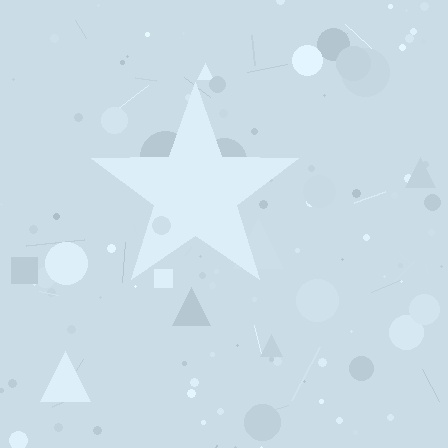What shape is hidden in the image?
A star is hidden in the image.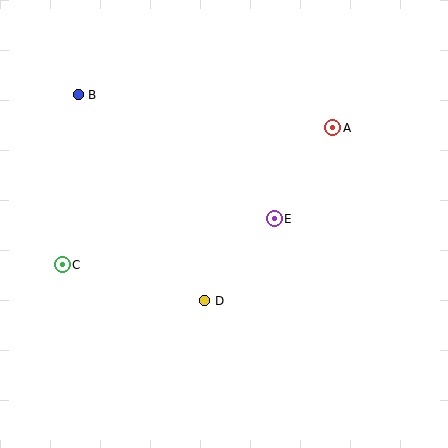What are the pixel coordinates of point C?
Point C is at (62, 265).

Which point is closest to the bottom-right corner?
Point D is closest to the bottom-right corner.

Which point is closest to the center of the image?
Point E at (274, 219) is closest to the center.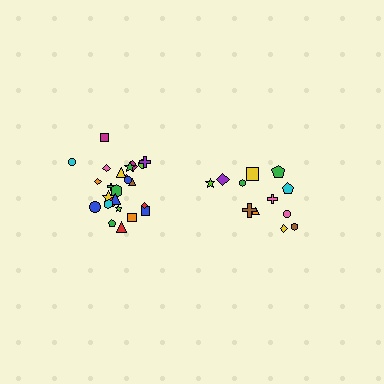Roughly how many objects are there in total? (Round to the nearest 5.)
Roughly 35 objects in total.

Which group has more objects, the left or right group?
The left group.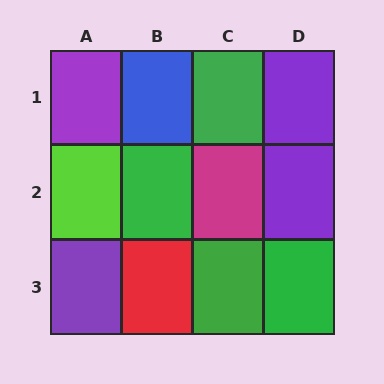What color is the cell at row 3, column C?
Green.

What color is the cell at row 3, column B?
Red.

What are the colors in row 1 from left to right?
Purple, blue, green, purple.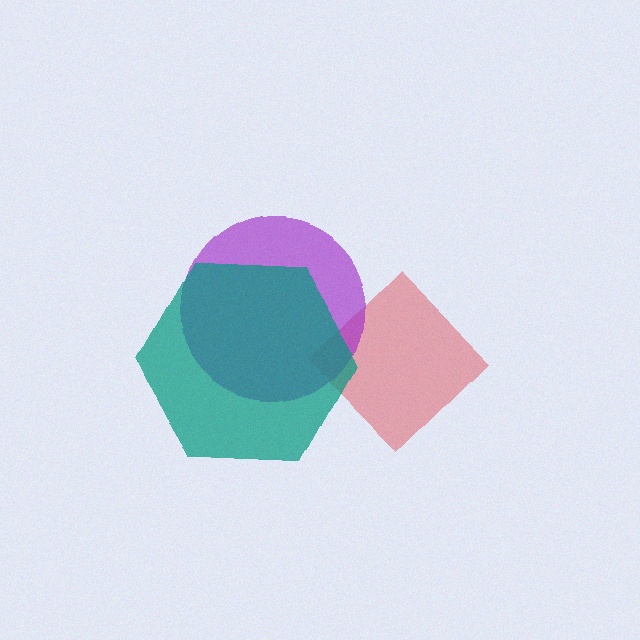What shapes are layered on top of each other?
The layered shapes are: a red diamond, a purple circle, a teal hexagon.